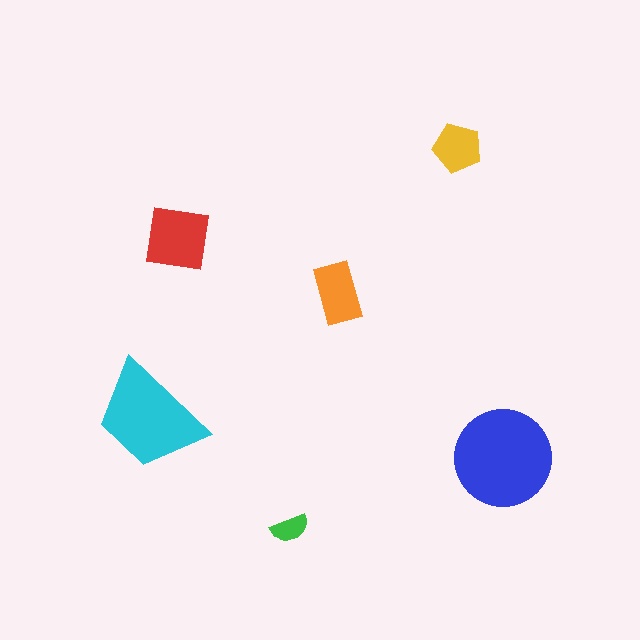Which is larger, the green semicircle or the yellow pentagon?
The yellow pentagon.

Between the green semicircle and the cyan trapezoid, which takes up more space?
The cyan trapezoid.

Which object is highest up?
The yellow pentagon is topmost.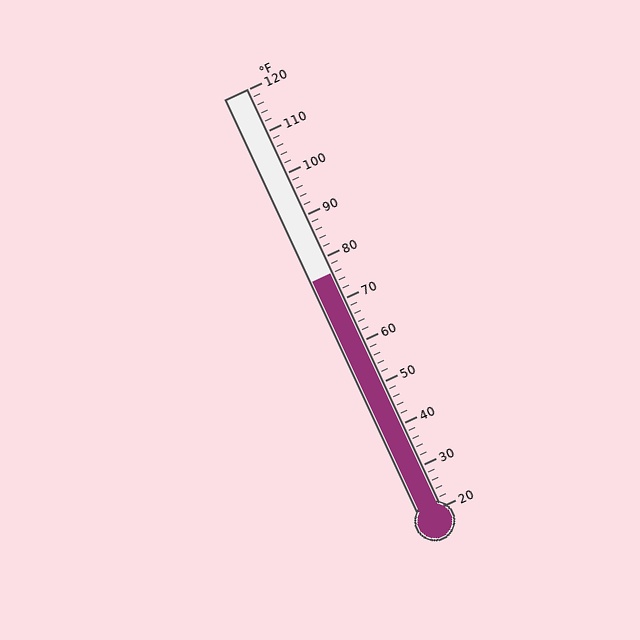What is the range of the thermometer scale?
The thermometer scale ranges from 20°F to 120°F.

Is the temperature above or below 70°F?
The temperature is above 70°F.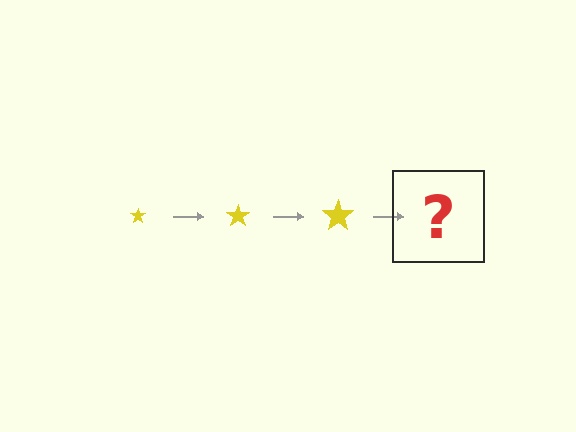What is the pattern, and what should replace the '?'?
The pattern is that the star gets progressively larger each step. The '?' should be a yellow star, larger than the previous one.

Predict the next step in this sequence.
The next step is a yellow star, larger than the previous one.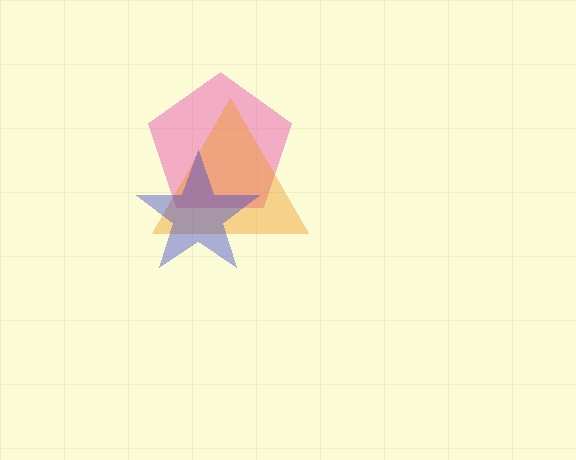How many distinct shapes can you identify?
There are 3 distinct shapes: a pink pentagon, an orange triangle, a blue star.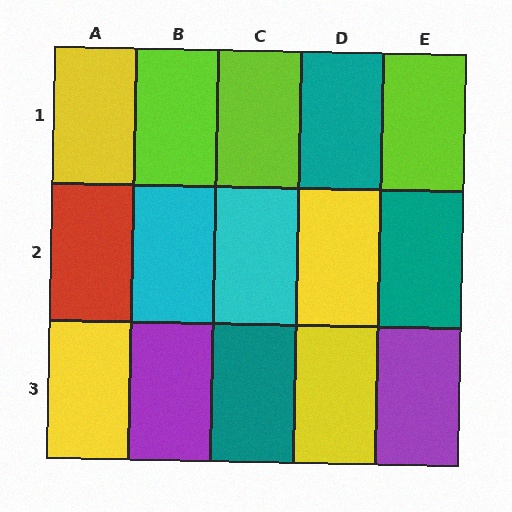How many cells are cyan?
2 cells are cyan.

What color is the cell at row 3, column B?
Purple.